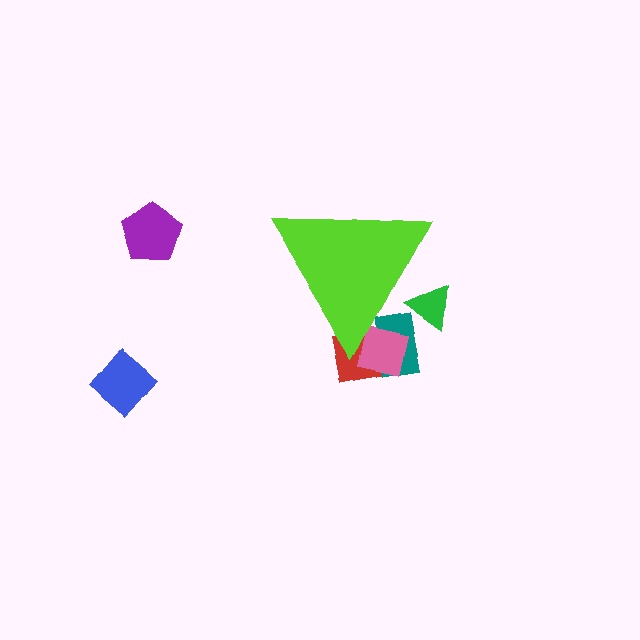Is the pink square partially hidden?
Yes, the pink square is partially hidden behind the lime triangle.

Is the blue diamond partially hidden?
No, the blue diamond is fully visible.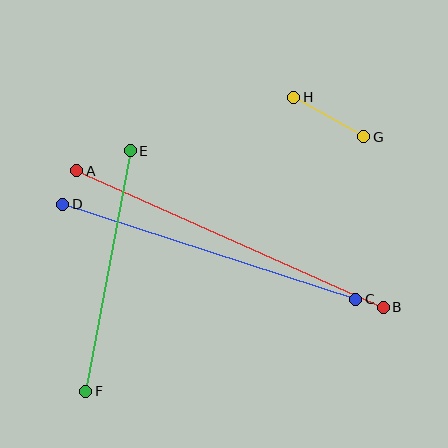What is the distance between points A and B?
The distance is approximately 335 pixels.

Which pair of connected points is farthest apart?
Points A and B are farthest apart.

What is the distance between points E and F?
The distance is approximately 244 pixels.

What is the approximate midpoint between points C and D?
The midpoint is at approximately (209, 252) pixels.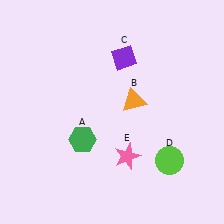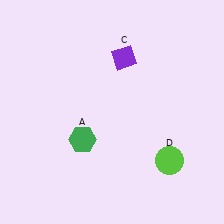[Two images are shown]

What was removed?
The orange triangle (B), the pink star (E) were removed in Image 2.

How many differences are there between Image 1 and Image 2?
There are 2 differences between the two images.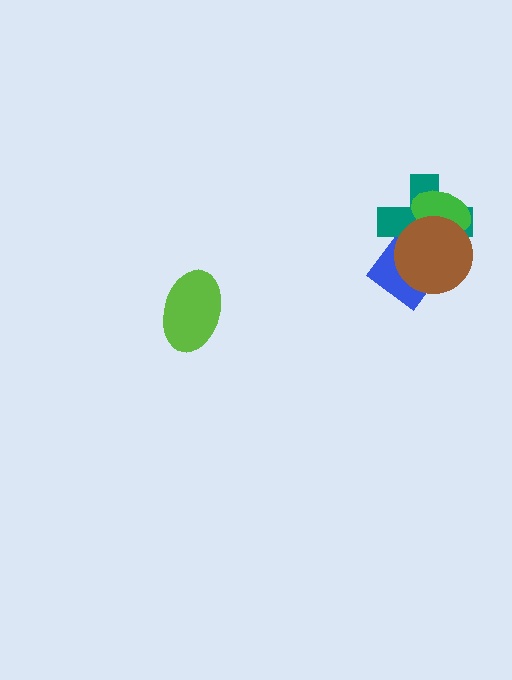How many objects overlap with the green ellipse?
2 objects overlap with the green ellipse.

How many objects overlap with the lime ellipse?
0 objects overlap with the lime ellipse.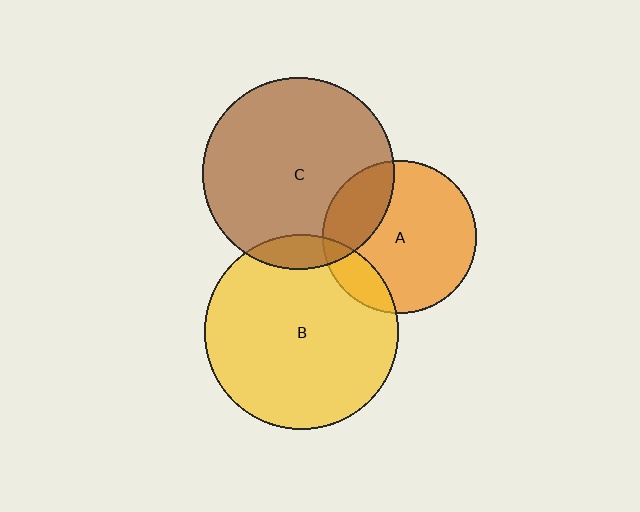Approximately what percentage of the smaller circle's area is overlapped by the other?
Approximately 10%.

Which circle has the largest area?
Circle B (yellow).